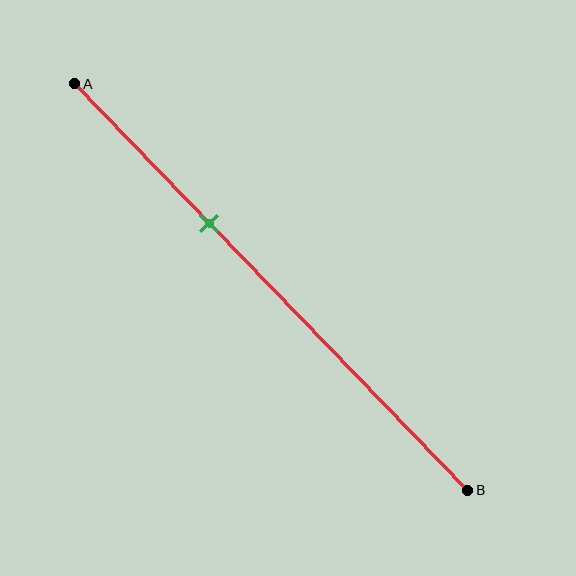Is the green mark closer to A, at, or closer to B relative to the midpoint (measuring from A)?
The green mark is closer to point A than the midpoint of segment AB.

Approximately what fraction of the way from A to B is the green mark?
The green mark is approximately 35% of the way from A to B.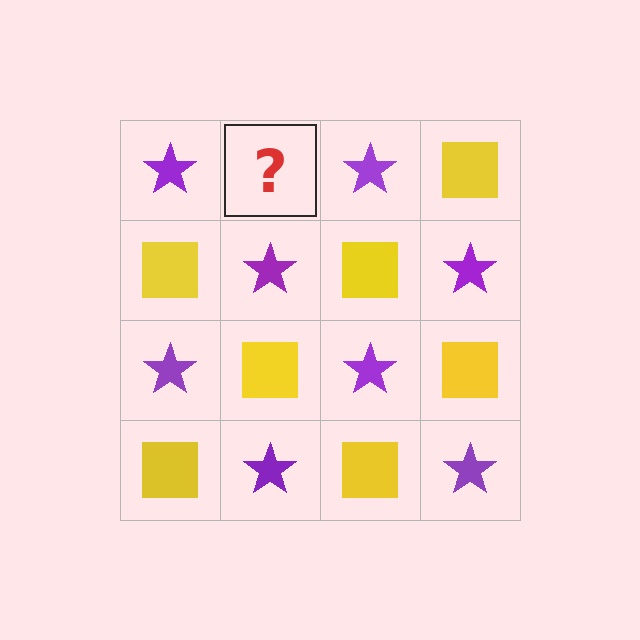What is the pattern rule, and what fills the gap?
The rule is that it alternates purple star and yellow square in a checkerboard pattern. The gap should be filled with a yellow square.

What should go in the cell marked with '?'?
The missing cell should contain a yellow square.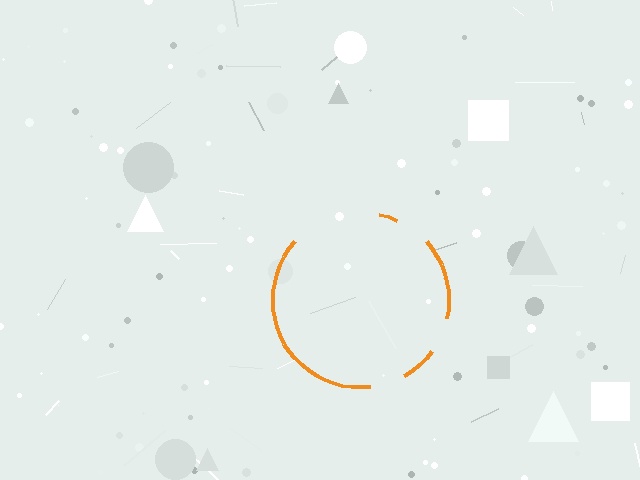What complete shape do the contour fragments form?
The contour fragments form a circle.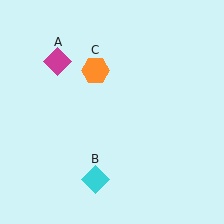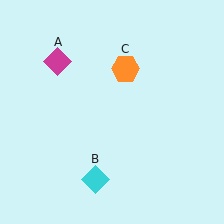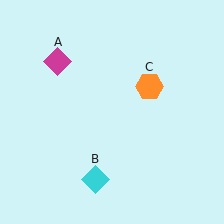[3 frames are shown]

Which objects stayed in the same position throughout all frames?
Magenta diamond (object A) and cyan diamond (object B) remained stationary.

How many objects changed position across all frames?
1 object changed position: orange hexagon (object C).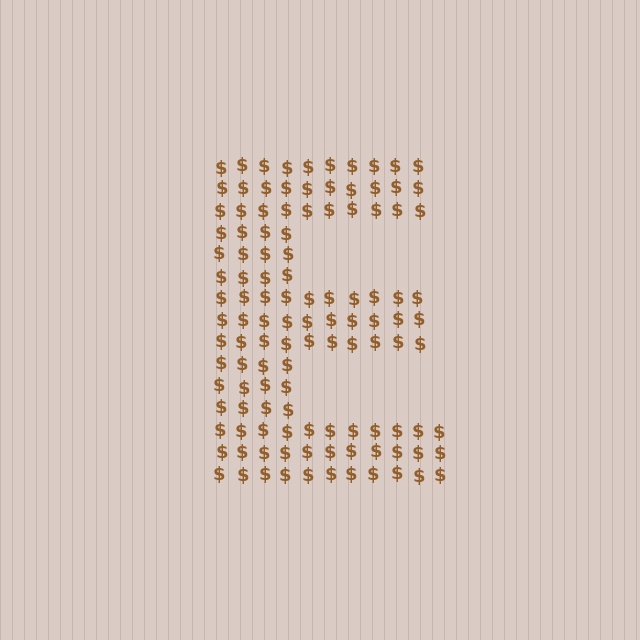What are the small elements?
The small elements are dollar signs.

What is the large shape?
The large shape is the letter E.